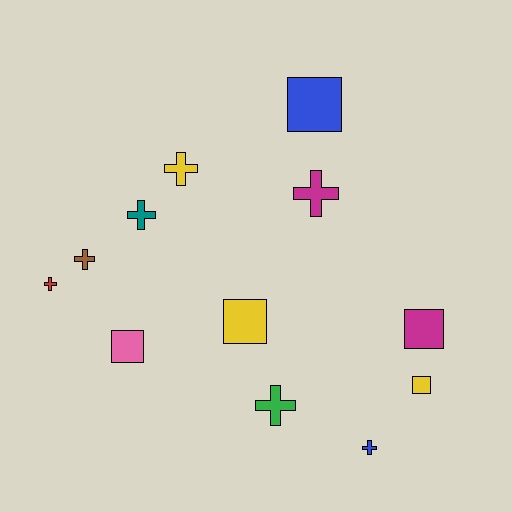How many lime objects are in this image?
There are no lime objects.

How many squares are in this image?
There are 5 squares.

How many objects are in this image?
There are 12 objects.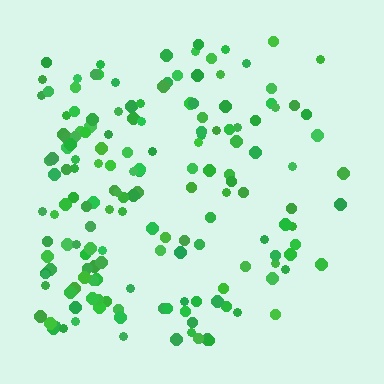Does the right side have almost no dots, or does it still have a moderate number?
Still a moderate number, just noticeably fewer than the left.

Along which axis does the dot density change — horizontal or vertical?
Horizontal.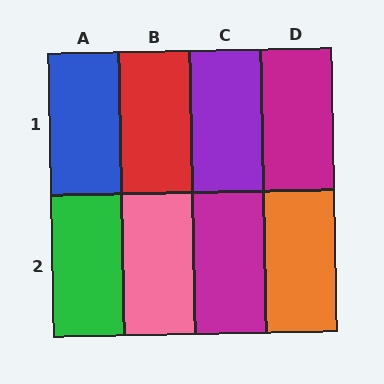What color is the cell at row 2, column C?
Magenta.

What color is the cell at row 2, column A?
Green.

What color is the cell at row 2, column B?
Pink.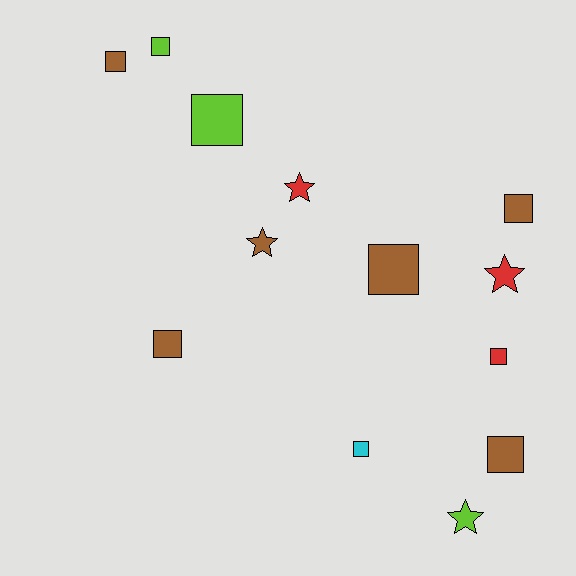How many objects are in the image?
There are 13 objects.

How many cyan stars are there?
There are no cyan stars.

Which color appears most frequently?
Brown, with 6 objects.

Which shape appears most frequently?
Square, with 9 objects.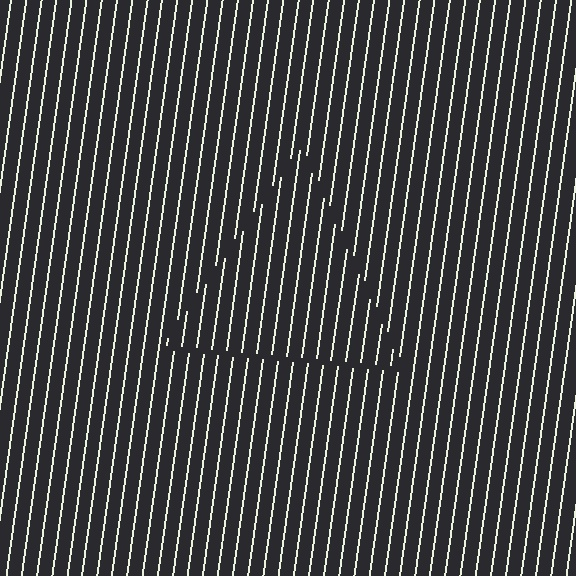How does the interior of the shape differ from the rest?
The interior of the shape contains the same grating, shifted by half a period — the contour is defined by the phase discontinuity where line-ends from the inner and outer gratings abut.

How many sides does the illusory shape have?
3 sides — the line-ends trace a triangle.